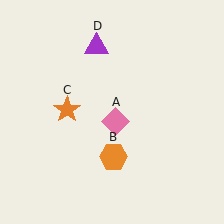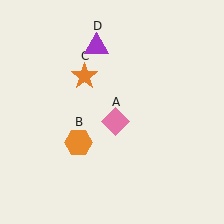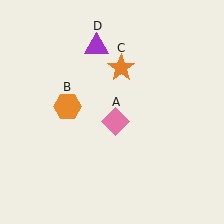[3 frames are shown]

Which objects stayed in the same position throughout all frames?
Pink diamond (object A) and purple triangle (object D) remained stationary.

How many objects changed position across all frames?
2 objects changed position: orange hexagon (object B), orange star (object C).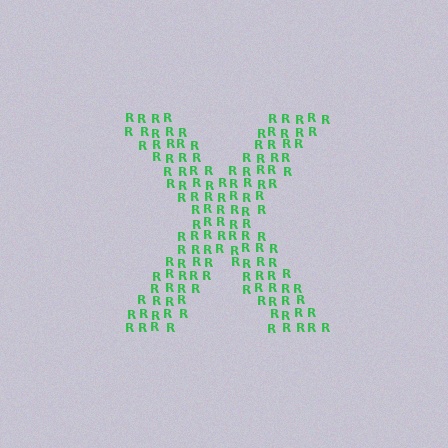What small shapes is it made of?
It is made of small letter R's.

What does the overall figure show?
The overall figure shows the letter X.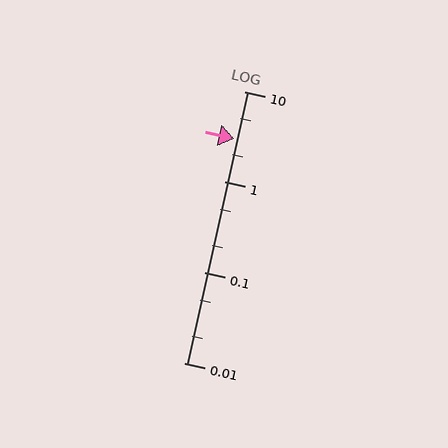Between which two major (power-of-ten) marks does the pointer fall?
The pointer is between 1 and 10.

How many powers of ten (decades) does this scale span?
The scale spans 3 decades, from 0.01 to 10.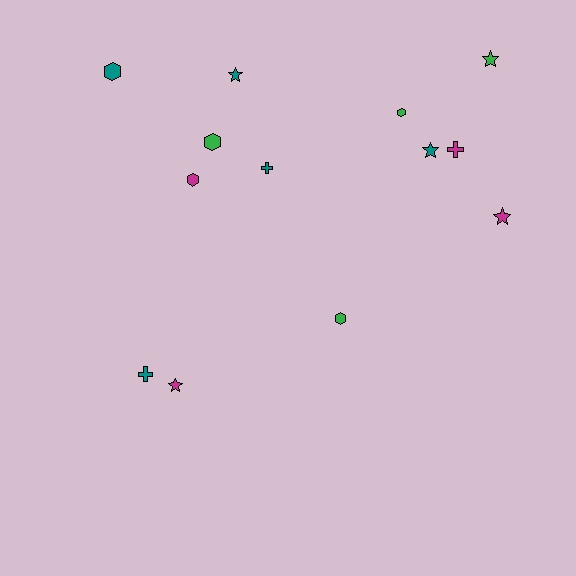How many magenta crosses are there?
There is 1 magenta cross.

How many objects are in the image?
There are 13 objects.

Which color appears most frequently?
Teal, with 5 objects.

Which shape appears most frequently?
Hexagon, with 5 objects.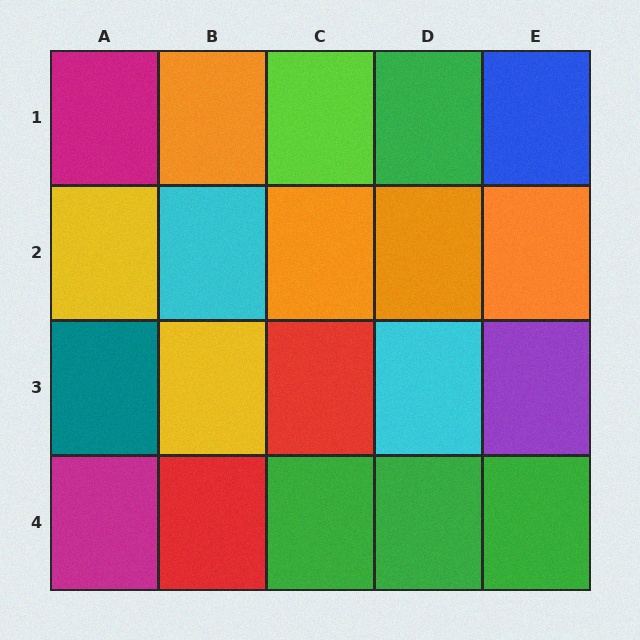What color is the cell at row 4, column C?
Green.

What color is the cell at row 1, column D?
Green.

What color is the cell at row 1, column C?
Lime.